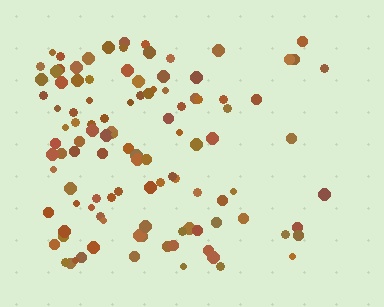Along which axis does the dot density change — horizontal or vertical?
Horizontal.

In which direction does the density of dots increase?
From right to left, with the left side densest.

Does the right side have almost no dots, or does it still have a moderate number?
Still a moderate number, just noticeably fewer than the left.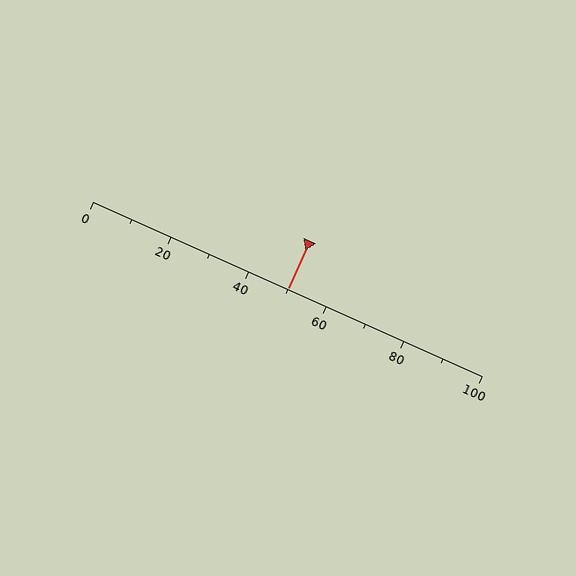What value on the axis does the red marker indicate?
The marker indicates approximately 50.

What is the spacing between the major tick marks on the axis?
The major ticks are spaced 20 apart.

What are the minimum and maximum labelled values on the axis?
The axis runs from 0 to 100.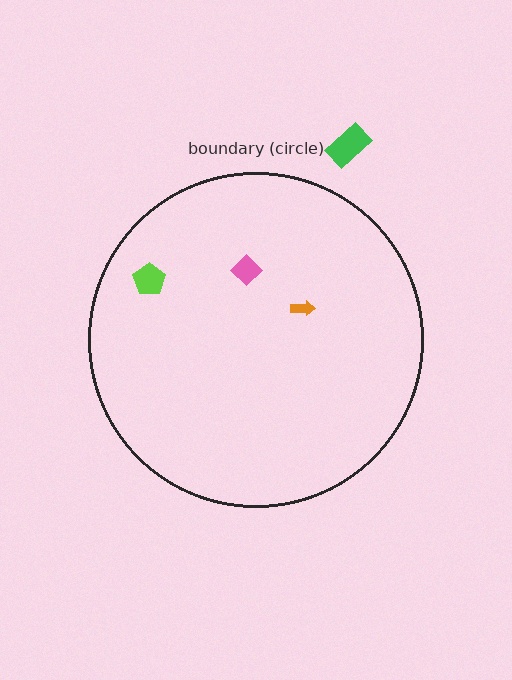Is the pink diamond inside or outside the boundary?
Inside.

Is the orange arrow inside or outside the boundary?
Inside.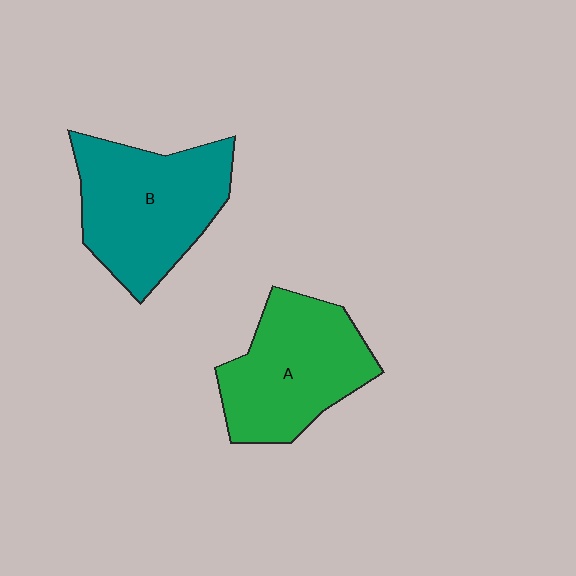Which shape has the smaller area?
Shape A (green).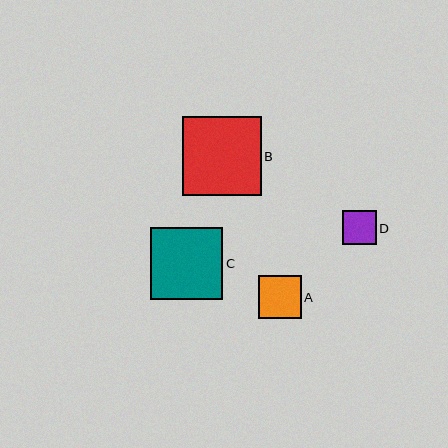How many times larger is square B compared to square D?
Square B is approximately 2.4 times the size of square D.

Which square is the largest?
Square B is the largest with a size of approximately 79 pixels.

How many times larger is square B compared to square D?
Square B is approximately 2.4 times the size of square D.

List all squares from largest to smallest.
From largest to smallest: B, C, A, D.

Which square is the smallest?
Square D is the smallest with a size of approximately 33 pixels.